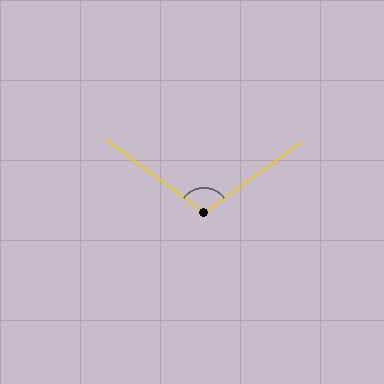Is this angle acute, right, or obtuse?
It is obtuse.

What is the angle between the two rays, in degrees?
Approximately 107 degrees.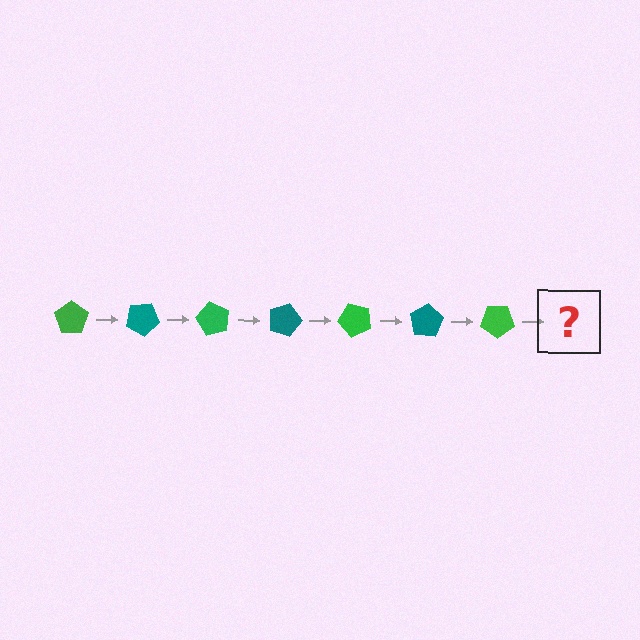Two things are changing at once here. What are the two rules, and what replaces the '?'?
The two rules are that it rotates 30 degrees each step and the color cycles through green and teal. The '?' should be a teal pentagon, rotated 210 degrees from the start.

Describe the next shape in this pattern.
It should be a teal pentagon, rotated 210 degrees from the start.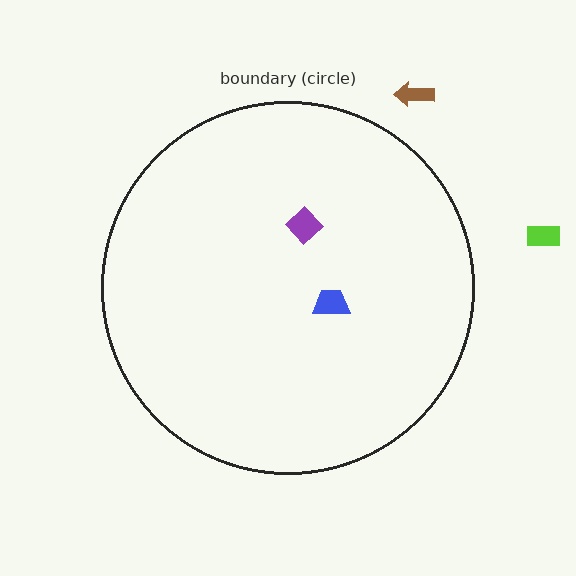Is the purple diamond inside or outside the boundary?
Inside.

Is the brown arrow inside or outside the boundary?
Outside.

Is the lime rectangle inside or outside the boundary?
Outside.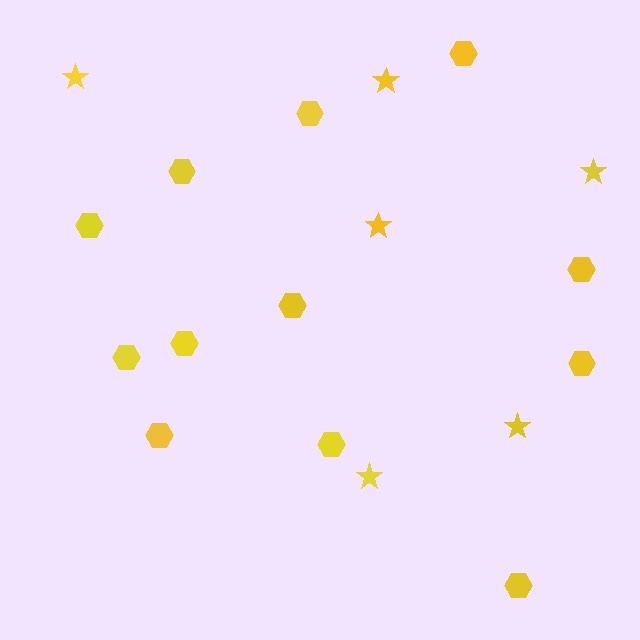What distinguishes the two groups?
There are 2 groups: one group of stars (6) and one group of hexagons (12).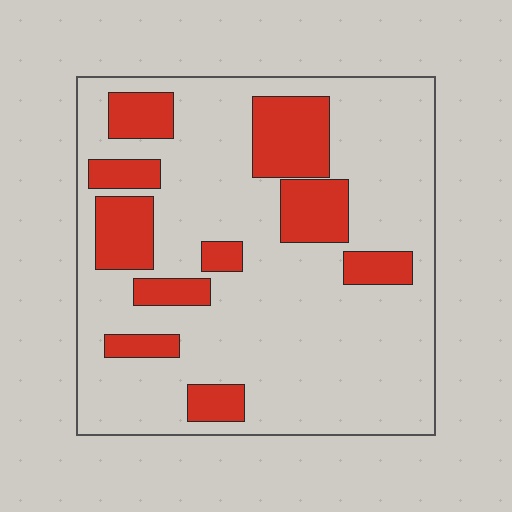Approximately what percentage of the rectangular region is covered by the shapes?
Approximately 25%.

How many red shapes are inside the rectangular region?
10.